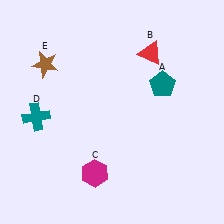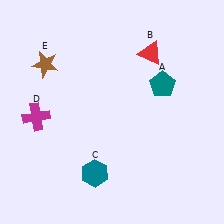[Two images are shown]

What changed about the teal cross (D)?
In Image 1, D is teal. In Image 2, it changed to magenta.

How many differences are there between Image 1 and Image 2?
There are 2 differences between the two images.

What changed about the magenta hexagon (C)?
In Image 1, C is magenta. In Image 2, it changed to teal.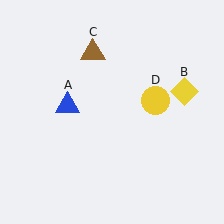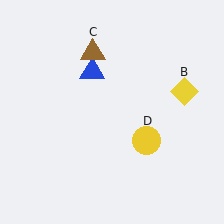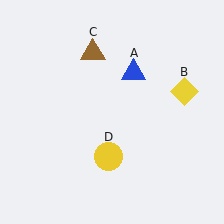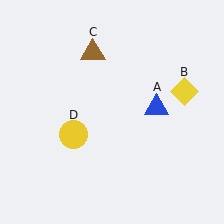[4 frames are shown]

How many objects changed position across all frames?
2 objects changed position: blue triangle (object A), yellow circle (object D).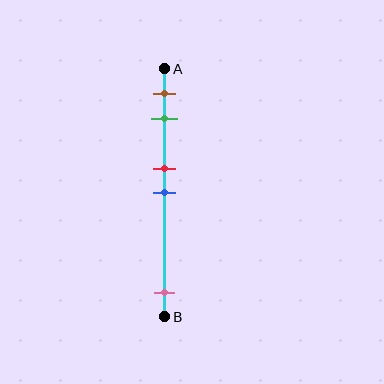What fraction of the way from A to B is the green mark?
The green mark is approximately 20% (0.2) of the way from A to B.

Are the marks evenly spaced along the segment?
No, the marks are not evenly spaced.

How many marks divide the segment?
There are 5 marks dividing the segment.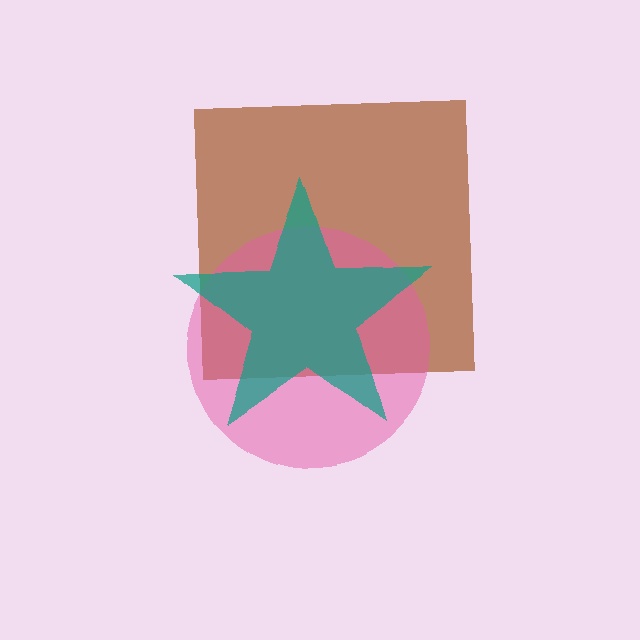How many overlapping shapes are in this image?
There are 3 overlapping shapes in the image.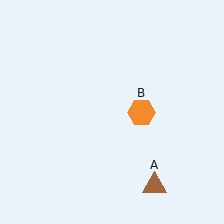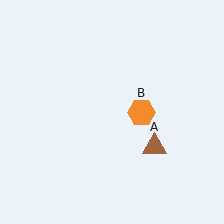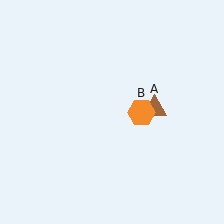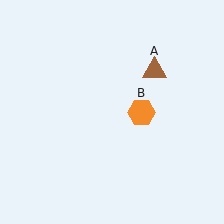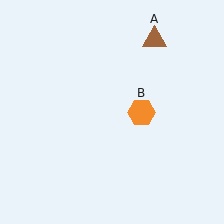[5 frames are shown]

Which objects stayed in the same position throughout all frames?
Orange hexagon (object B) remained stationary.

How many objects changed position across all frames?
1 object changed position: brown triangle (object A).